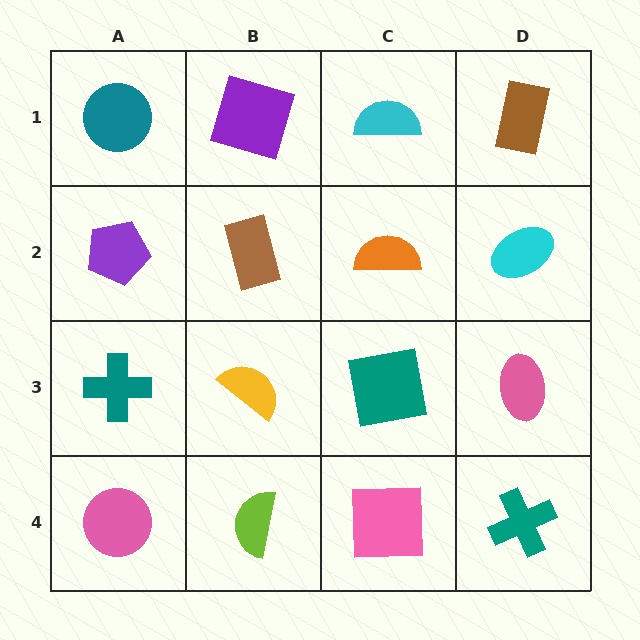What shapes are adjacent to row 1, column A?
A purple pentagon (row 2, column A), a purple square (row 1, column B).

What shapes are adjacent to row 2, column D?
A brown rectangle (row 1, column D), a pink ellipse (row 3, column D), an orange semicircle (row 2, column C).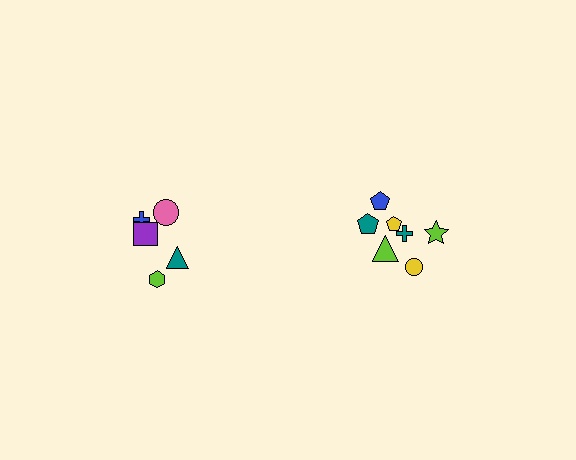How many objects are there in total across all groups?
There are 12 objects.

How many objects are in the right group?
There are 7 objects.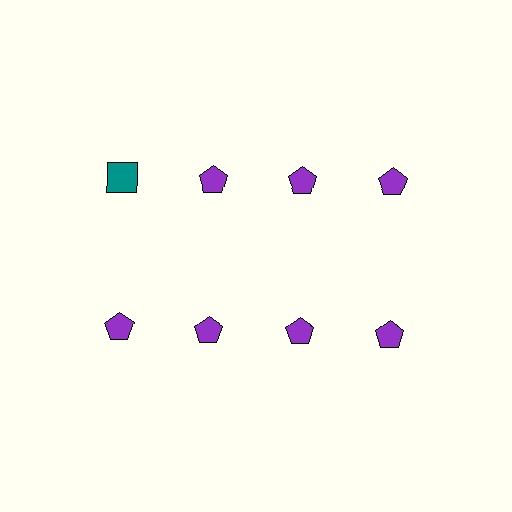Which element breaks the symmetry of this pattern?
The teal square in the top row, leftmost column breaks the symmetry. All other shapes are purple pentagons.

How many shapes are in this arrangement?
There are 8 shapes arranged in a grid pattern.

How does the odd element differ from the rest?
It differs in both color (teal instead of purple) and shape (square instead of pentagon).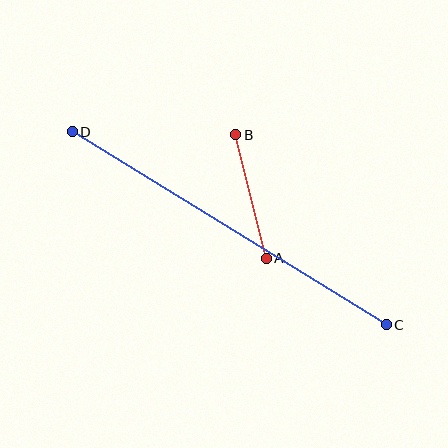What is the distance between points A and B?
The distance is approximately 127 pixels.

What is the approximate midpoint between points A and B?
The midpoint is at approximately (251, 197) pixels.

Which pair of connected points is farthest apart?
Points C and D are farthest apart.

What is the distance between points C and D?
The distance is approximately 369 pixels.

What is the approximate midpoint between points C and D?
The midpoint is at approximately (229, 228) pixels.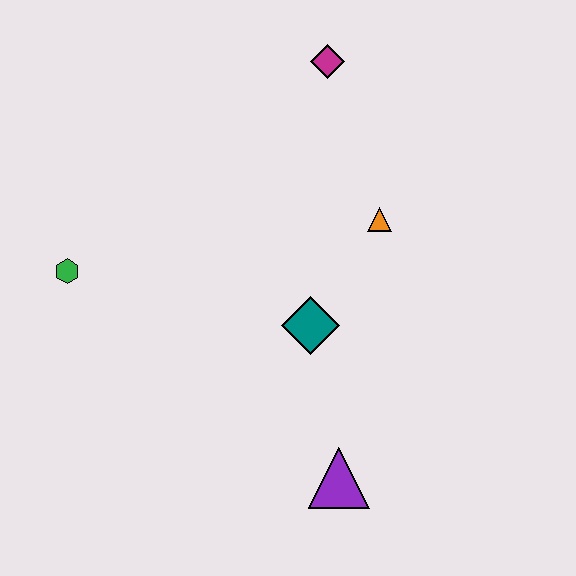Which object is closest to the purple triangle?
The teal diamond is closest to the purple triangle.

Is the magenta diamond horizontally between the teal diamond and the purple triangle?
Yes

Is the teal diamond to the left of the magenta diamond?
Yes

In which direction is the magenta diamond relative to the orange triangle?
The magenta diamond is above the orange triangle.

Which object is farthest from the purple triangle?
The magenta diamond is farthest from the purple triangle.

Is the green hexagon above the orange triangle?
No